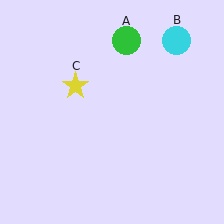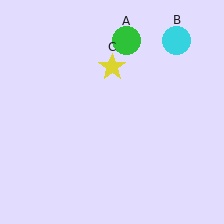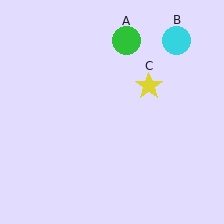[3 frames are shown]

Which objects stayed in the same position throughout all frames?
Green circle (object A) and cyan circle (object B) remained stationary.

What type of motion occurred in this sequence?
The yellow star (object C) rotated clockwise around the center of the scene.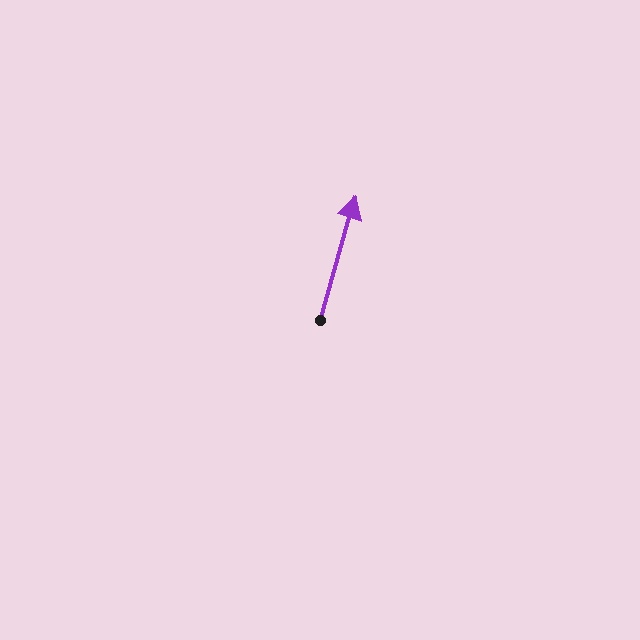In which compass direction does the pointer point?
North.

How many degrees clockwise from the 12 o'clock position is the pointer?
Approximately 16 degrees.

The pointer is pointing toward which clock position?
Roughly 1 o'clock.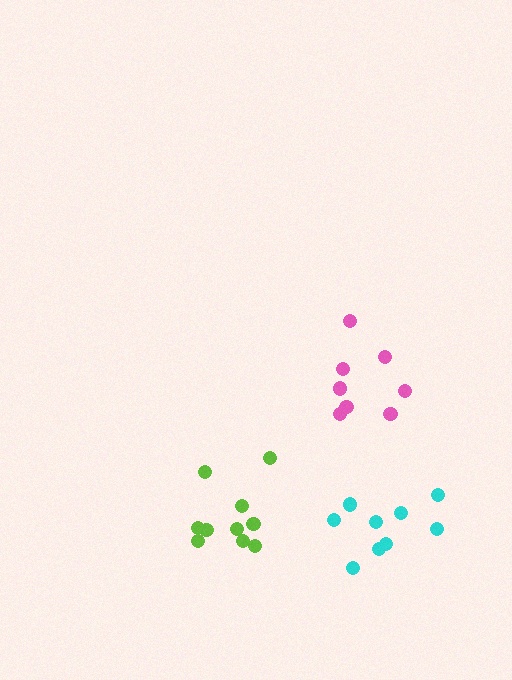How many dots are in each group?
Group 1: 9 dots, Group 2: 8 dots, Group 3: 10 dots (27 total).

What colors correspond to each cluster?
The clusters are colored: cyan, pink, lime.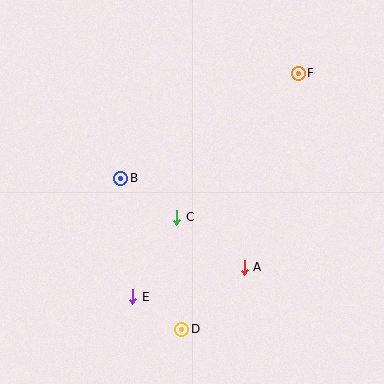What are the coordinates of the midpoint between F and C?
The midpoint between F and C is at (237, 145).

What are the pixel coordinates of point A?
Point A is at (244, 267).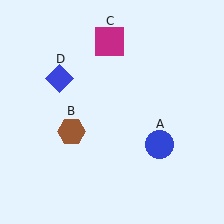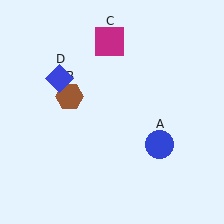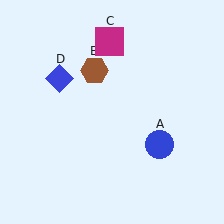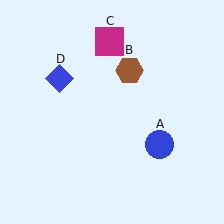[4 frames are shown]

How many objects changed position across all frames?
1 object changed position: brown hexagon (object B).